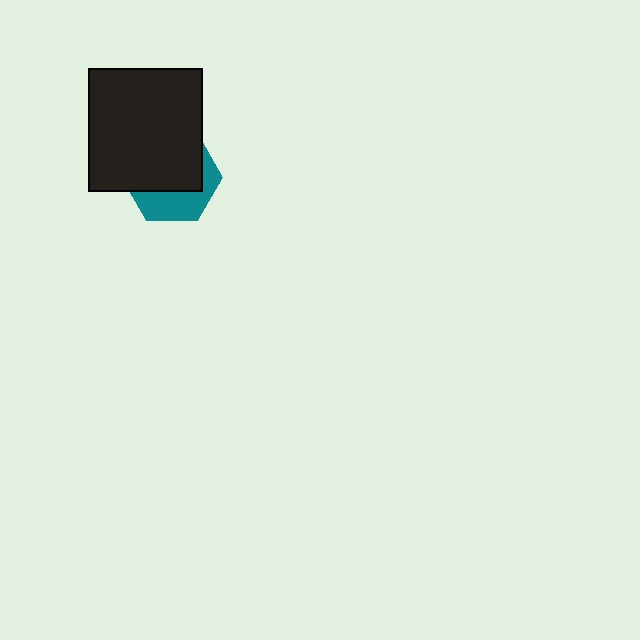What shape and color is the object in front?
The object in front is a black rectangle.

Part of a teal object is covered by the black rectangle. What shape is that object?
It is a hexagon.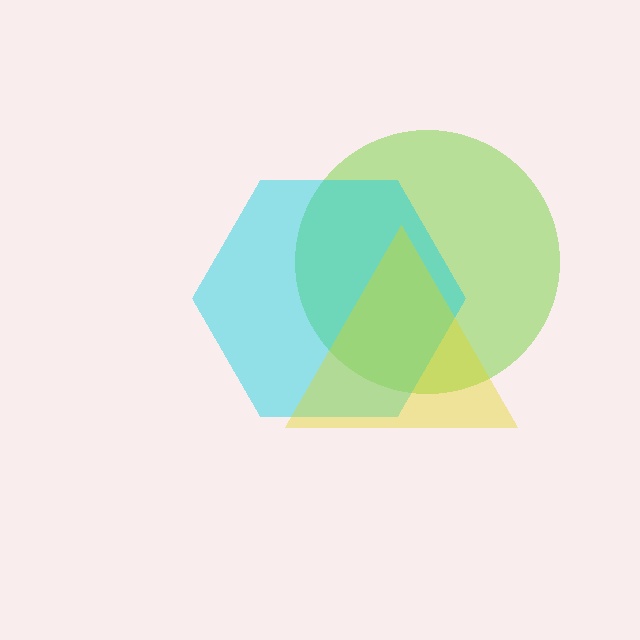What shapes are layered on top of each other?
The layered shapes are: a lime circle, a cyan hexagon, a yellow triangle.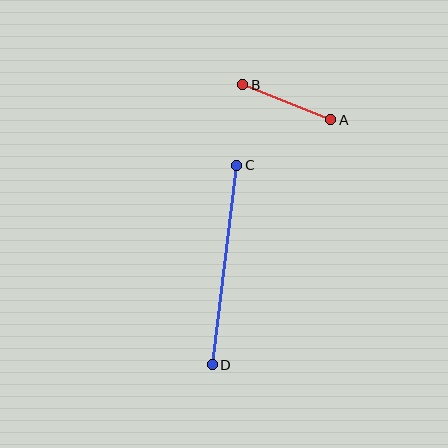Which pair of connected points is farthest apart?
Points C and D are farthest apart.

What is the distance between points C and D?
The distance is approximately 201 pixels.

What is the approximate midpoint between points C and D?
The midpoint is at approximately (225, 265) pixels.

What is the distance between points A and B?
The distance is approximately 94 pixels.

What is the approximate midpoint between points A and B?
The midpoint is at approximately (287, 102) pixels.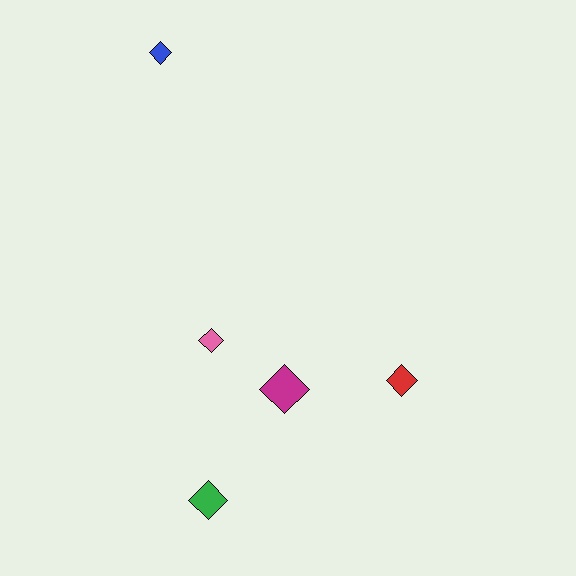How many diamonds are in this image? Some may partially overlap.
There are 5 diamonds.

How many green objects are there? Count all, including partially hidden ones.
There is 1 green object.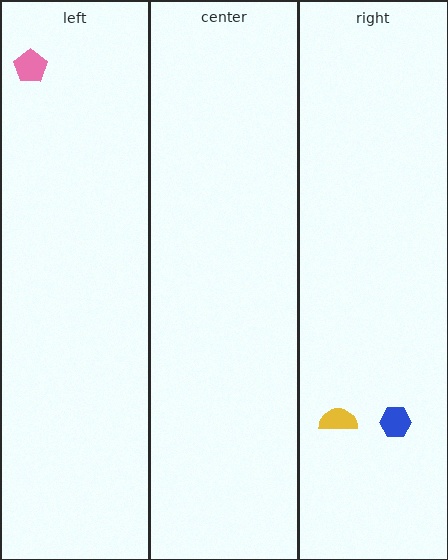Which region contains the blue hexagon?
The right region.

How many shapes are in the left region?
1.